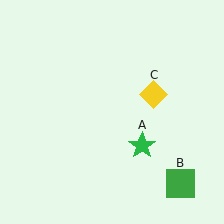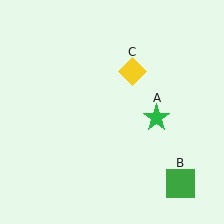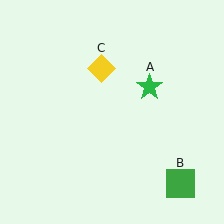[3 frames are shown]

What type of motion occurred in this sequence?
The green star (object A), yellow diamond (object C) rotated counterclockwise around the center of the scene.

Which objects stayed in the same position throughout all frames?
Green square (object B) remained stationary.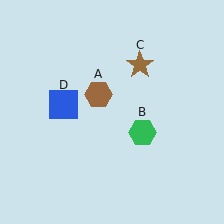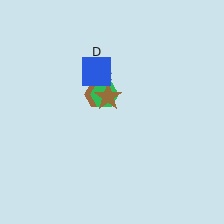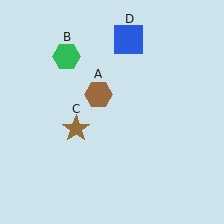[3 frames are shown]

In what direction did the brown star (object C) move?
The brown star (object C) moved down and to the left.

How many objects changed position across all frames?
3 objects changed position: green hexagon (object B), brown star (object C), blue square (object D).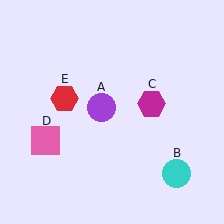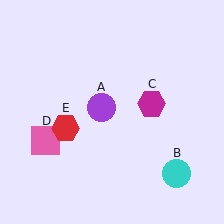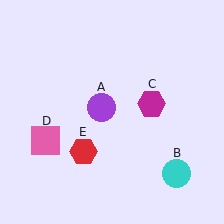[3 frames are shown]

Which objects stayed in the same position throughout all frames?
Purple circle (object A) and cyan circle (object B) and magenta hexagon (object C) and pink square (object D) remained stationary.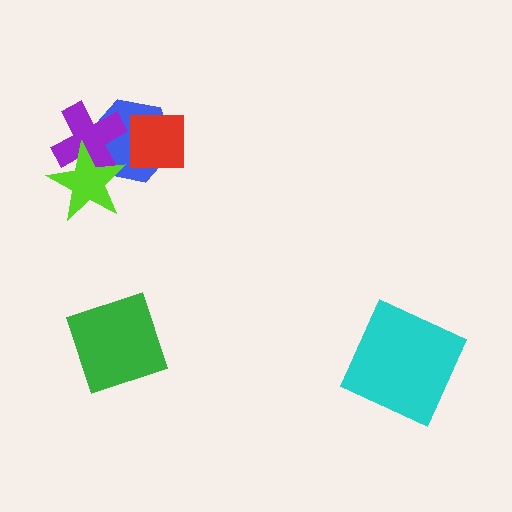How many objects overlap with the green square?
0 objects overlap with the green square.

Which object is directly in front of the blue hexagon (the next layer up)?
The purple cross is directly in front of the blue hexagon.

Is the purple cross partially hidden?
Yes, it is partially covered by another shape.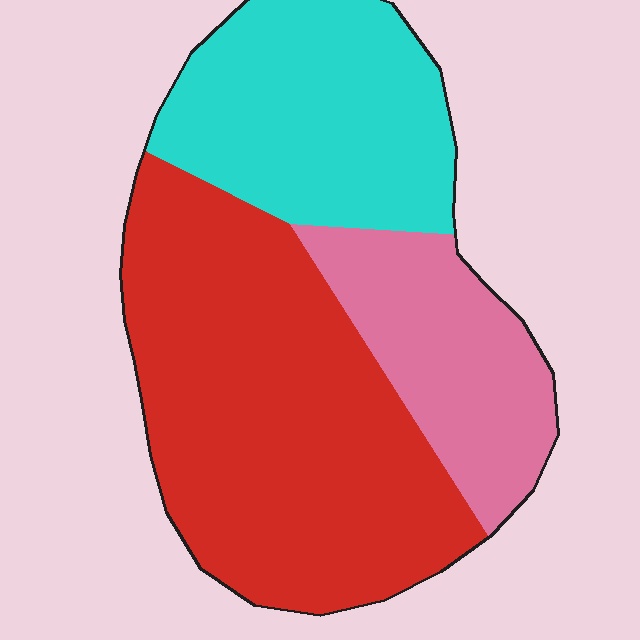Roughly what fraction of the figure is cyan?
Cyan covers 28% of the figure.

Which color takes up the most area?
Red, at roughly 50%.